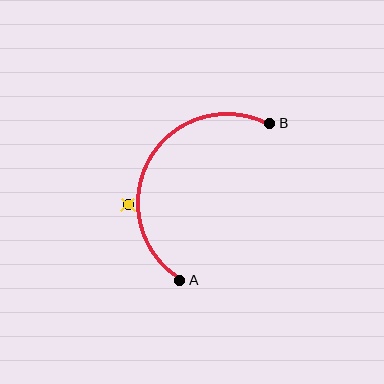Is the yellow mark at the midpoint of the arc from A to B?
No — the yellow mark does not lie on the arc at all. It sits slightly outside the curve.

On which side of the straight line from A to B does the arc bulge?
The arc bulges to the left of the straight line connecting A and B.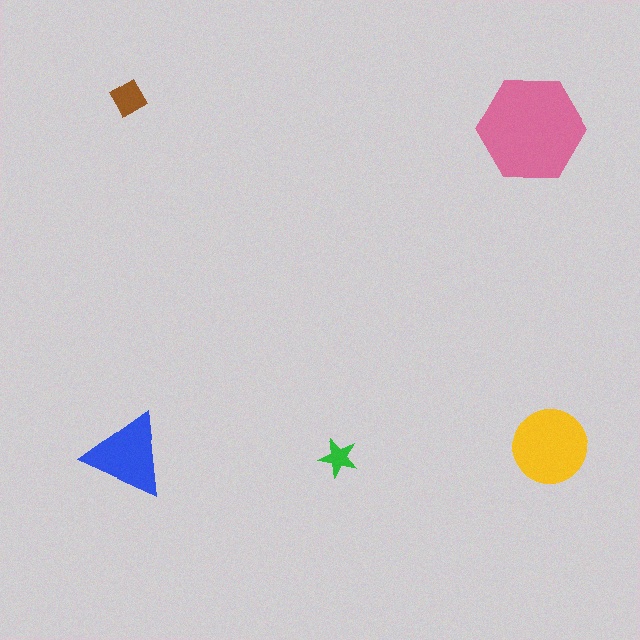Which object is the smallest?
The green star.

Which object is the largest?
The pink hexagon.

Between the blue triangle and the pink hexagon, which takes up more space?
The pink hexagon.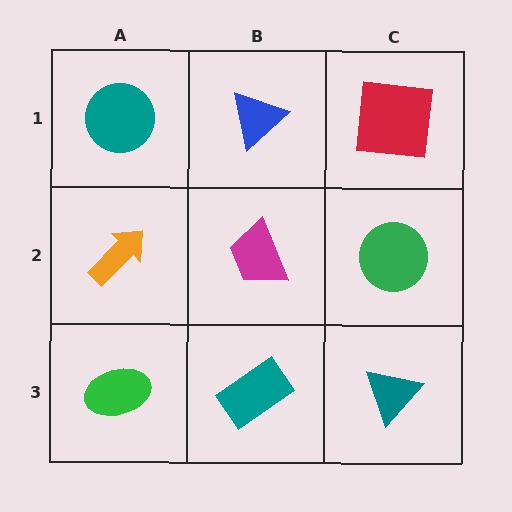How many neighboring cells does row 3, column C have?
2.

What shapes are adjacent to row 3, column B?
A magenta trapezoid (row 2, column B), a green ellipse (row 3, column A), a teal triangle (row 3, column C).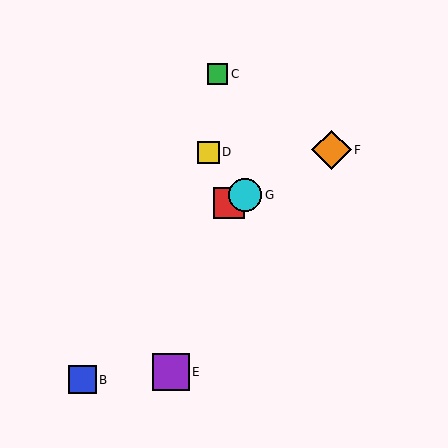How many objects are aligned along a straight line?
3 objects (A, F, G) are aligned along a straight line.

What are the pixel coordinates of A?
Object A is at (229, 203).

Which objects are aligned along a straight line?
Objects A, F, G are aligned along a straight line.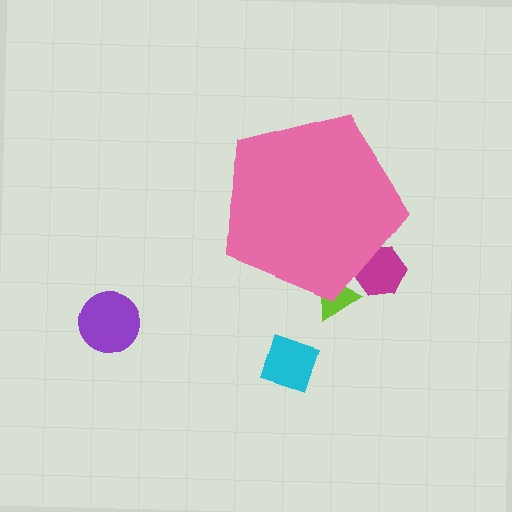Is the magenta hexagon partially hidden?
Yes, the magenta hexagon is partially hidden behind the pink pentagon.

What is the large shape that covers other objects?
A pink pentagon.